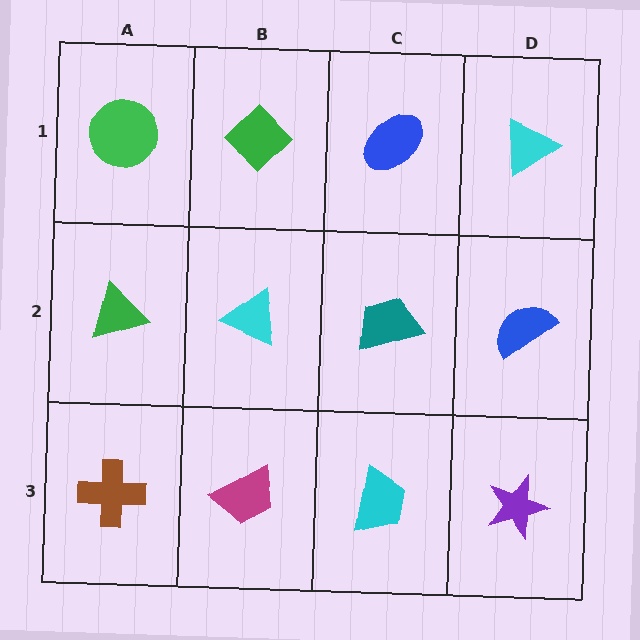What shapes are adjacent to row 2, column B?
A green diamond (row 1, column B), a magenta trapezoid (row 3, column B), a green triangle (row 2, column A), a teal trapezoid (row 2, column C).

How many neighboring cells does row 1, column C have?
3.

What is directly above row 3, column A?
A green triangle.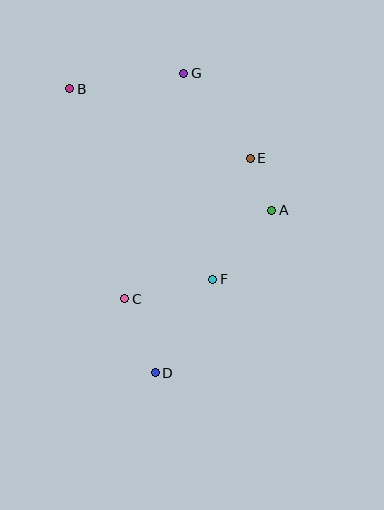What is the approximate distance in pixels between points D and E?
The distance between D and E is approximately 235 pixels.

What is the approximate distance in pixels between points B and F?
The distance between B and F is approximately 238 pixels.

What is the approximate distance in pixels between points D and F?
The distance between D and F is approximately 110 pixels.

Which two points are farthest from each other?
Points D and G are farthest from each other.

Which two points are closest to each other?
Points A and E are closest to each other.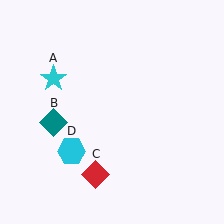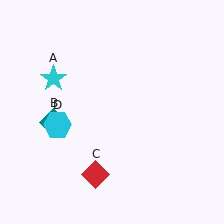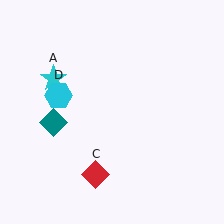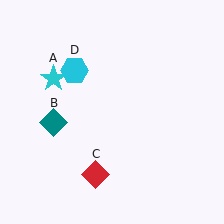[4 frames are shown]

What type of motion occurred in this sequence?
The cyan hexagon (object D) rotated clockwise around the center of the scene.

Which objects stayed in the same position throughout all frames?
Cyan star (object A) and teal diamond (object B) and red diamond (object C) remained stationary.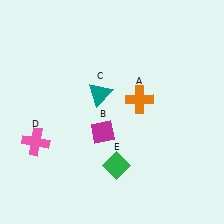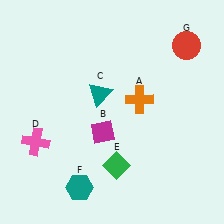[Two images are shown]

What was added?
A teal hexagon (F), a red circle (G) were added in Image 2.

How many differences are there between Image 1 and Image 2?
There are 2 differences between the two images.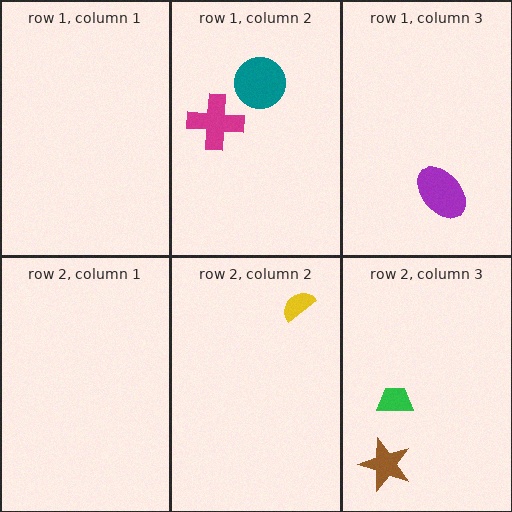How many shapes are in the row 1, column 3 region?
1.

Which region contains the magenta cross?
The row 1, column 2 region.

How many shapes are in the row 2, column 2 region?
1.